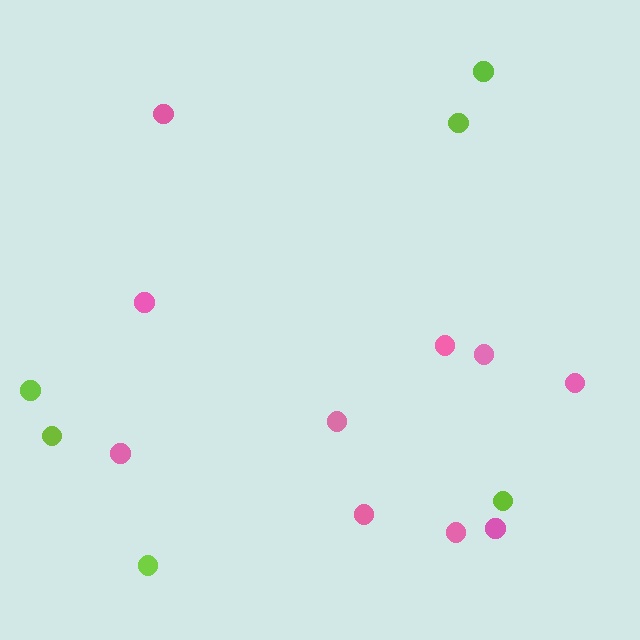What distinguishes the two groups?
There are 2 groups: one group of pink circles (10) and one group of lime circles (6).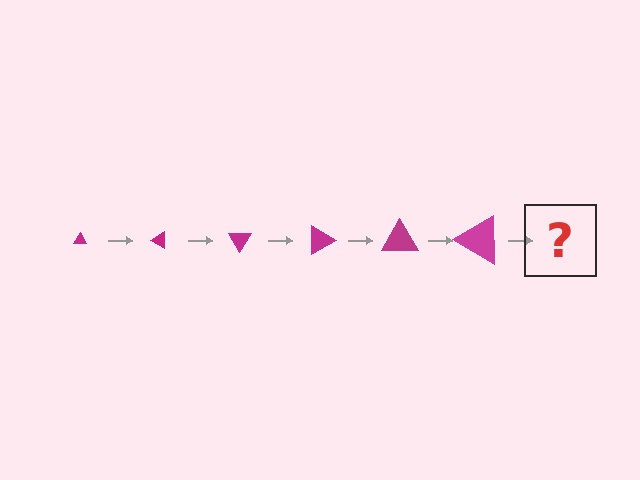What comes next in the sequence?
The next element should be a triangle, larger than the previous one and rotated 180 degrees from the start.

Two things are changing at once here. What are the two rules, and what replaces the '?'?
The two rules are that the triangle grows larger each step and it rotates 30 degrees each step. The '?' should be a triangle, larger than the previous one and rotated 180 degrees from the start.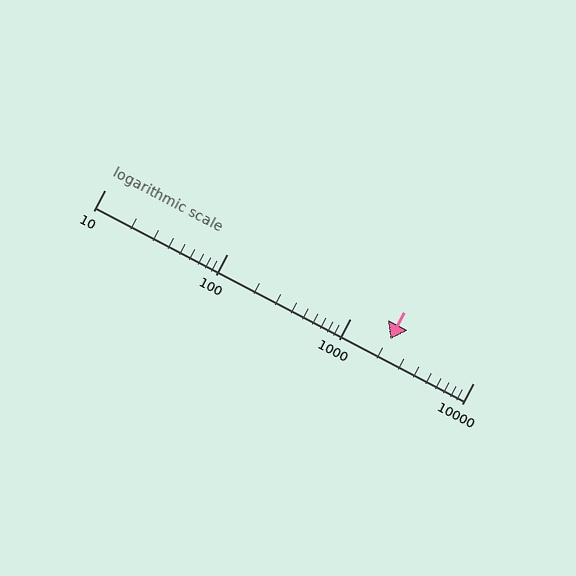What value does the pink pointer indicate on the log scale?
The pointer indicates approximately 2100.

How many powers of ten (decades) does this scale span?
The scale spans 3 decades, from 10 to 10000.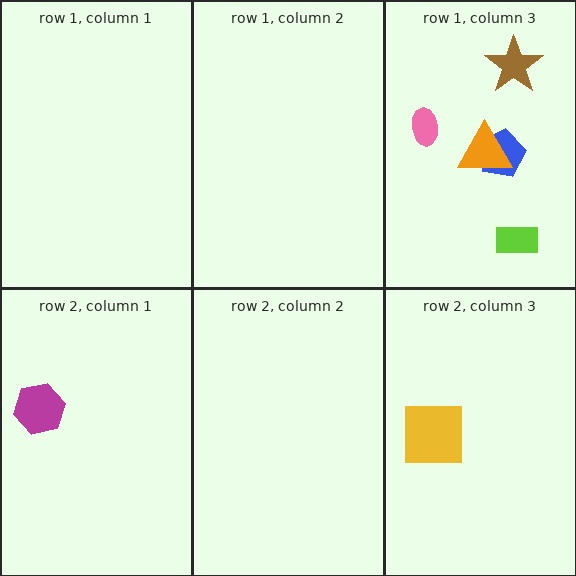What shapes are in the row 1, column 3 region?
The pink ellipse, the brown star, the lime rectangle, the blue pentagon, the orange triangle.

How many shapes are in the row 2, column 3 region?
1.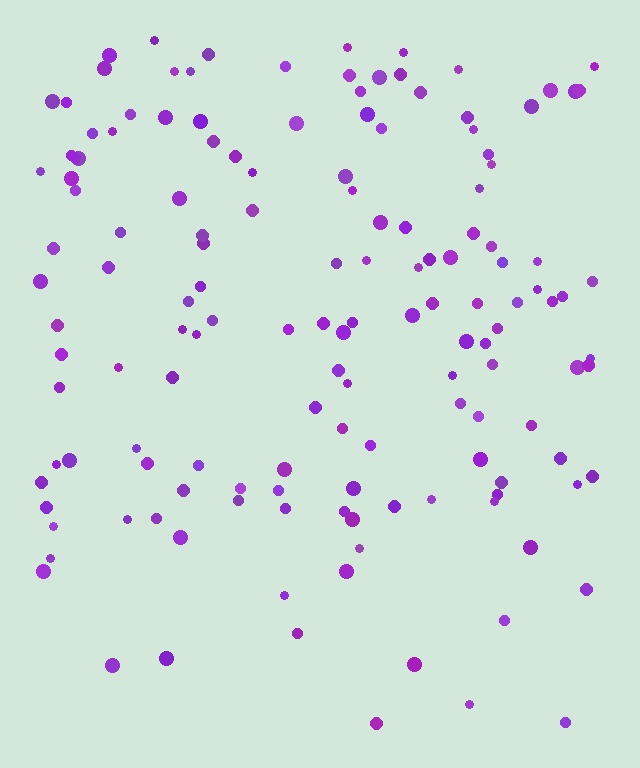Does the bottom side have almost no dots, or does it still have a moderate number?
Still a moderate number, just noticeably fewer than the top.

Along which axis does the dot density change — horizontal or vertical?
Vertical.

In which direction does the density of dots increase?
From bottom to top, with the top side densest.